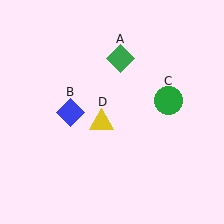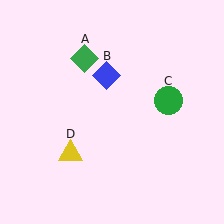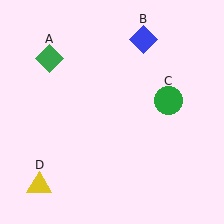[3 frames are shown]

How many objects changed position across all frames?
3 objects changed position: green diamond (object A), blue diamond (object B), yellow triangle (object D).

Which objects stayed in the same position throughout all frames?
Green circle (object C) remained stationary.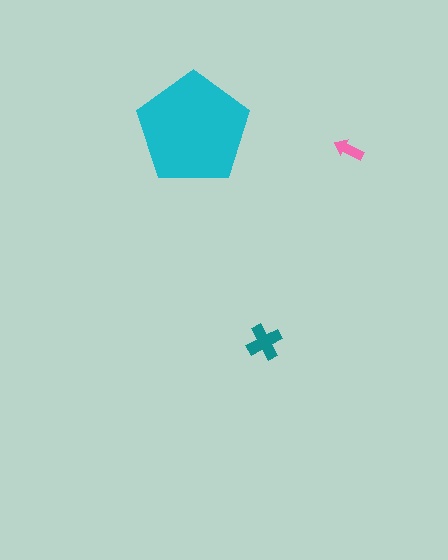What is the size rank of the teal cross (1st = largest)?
2nd.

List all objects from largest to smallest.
The cyan pentagon, the teal cross, the pink arrow.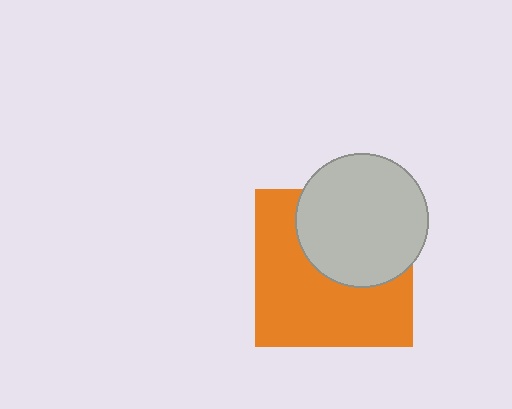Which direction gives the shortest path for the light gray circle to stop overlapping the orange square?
Moving up gives the shortest separation.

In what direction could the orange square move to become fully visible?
The orange square could move down. That would shift it out from behind the light gray circle entirely.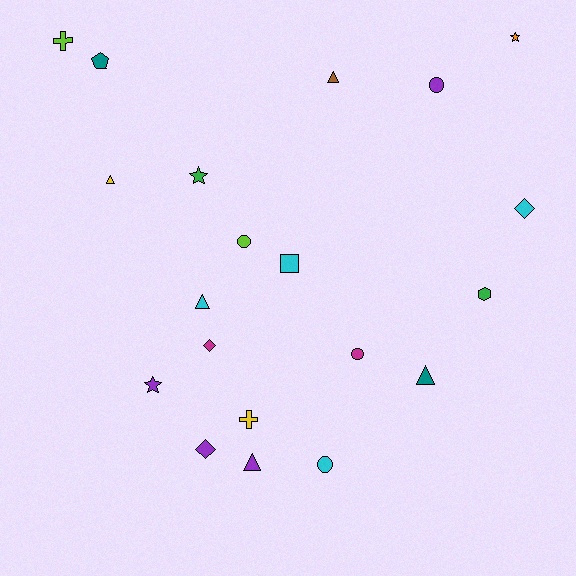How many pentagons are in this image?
There is 1 pentagon.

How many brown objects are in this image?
There is 1 brown object.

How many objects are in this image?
There are 20 objects.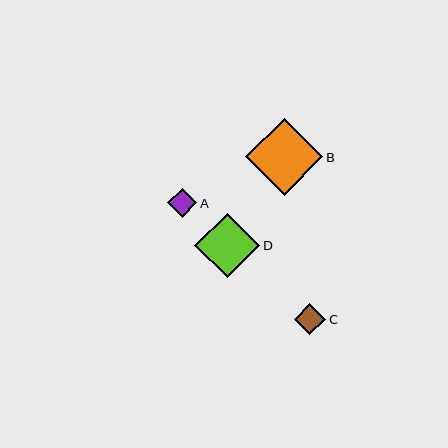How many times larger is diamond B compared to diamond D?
Diamond B is approximately 1.2 times the size of diamond D.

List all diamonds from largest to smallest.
From largest to smallest: B, D, C, A.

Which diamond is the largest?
Diamond B is the largest with a size of approximately 77 pixels.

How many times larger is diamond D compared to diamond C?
Diamond D is approximately 2.1 times the size of diamond C.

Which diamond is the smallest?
Diamond A is the smallest with a size of approximately 29 pixels.